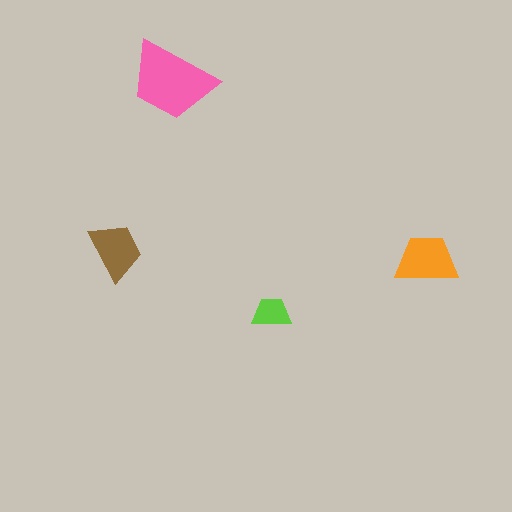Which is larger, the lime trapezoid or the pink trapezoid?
The pink one.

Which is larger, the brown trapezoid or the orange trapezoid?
The orange one.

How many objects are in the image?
There are 4 objects in the image.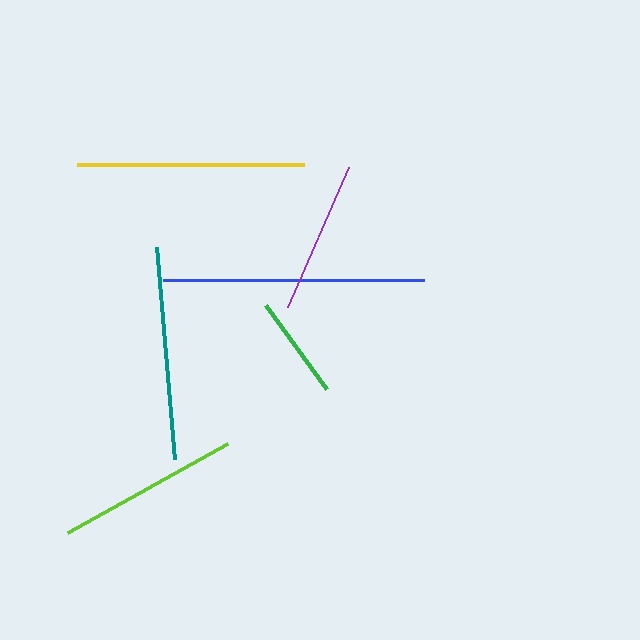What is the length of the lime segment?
The lime segment is approximately 183 pixels long.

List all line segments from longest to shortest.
From longest to shortest: blue, yellow, teal, lime, purple, green.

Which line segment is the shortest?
The green line is the shortest at approximately 103 pixels.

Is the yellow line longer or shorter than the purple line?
The yellow line is longer than the purple line.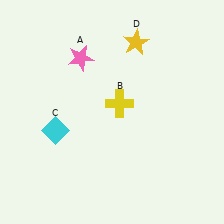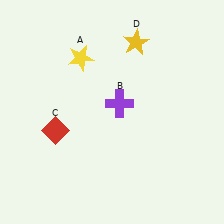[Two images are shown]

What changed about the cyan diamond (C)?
In Image 1, C is cyan. In Image 2, it changed to red.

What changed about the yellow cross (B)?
In Image 1, B is yellow. In Image 2, it changed to purple.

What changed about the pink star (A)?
In Image 1, A is pink. In Image 2, it changed to yellow.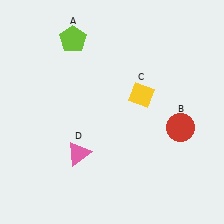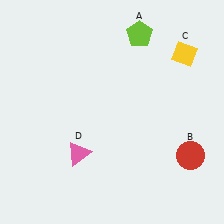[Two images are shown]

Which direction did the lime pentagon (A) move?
The lime pentagon (A) moved right.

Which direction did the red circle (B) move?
The red circle (B) moved down.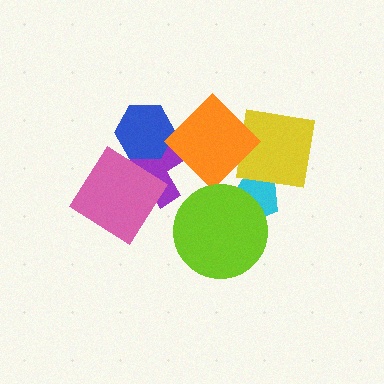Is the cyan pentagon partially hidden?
Yes, it is partially covered by another shape.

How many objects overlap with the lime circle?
1 object overlaps with the lime circle.